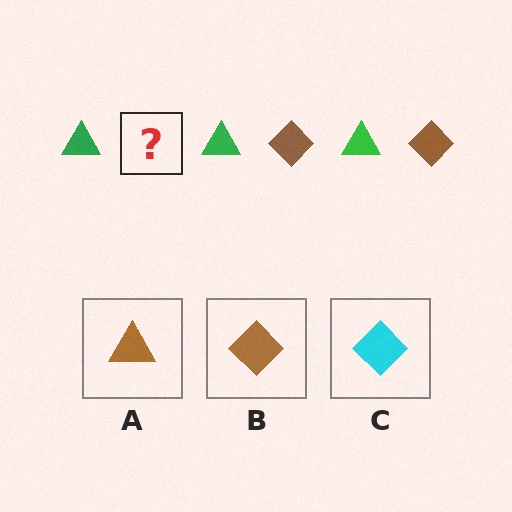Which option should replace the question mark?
Option B.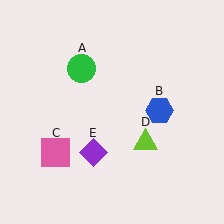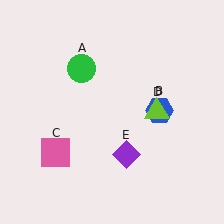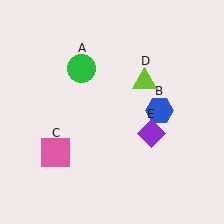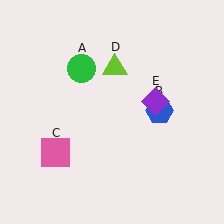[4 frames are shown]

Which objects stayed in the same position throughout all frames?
Green circle (object A) and blue hexagon (object B) and pink square (object C) remained stationary.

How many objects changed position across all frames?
2 objects changed position: lime triangle (object D), purple diamond (object E).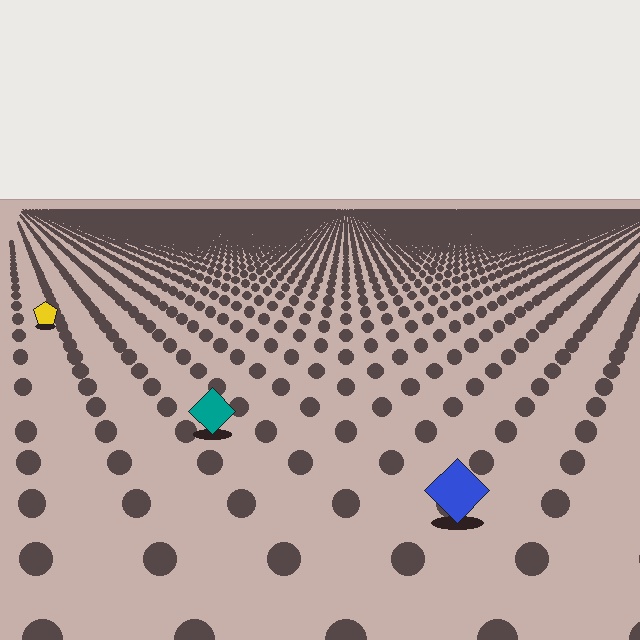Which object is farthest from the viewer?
The yellow pentagon is farthest from the viewer. It appears smaller and the ground texture around it is denser.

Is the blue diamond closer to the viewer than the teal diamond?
Yes. The blue diamond is closer — you can tell from the texture gradient: the ground texture is coarser near it.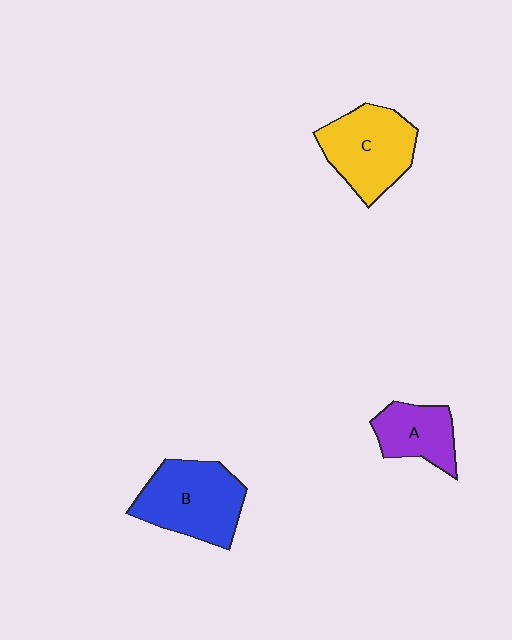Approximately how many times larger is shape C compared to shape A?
Approximately 1.5 times.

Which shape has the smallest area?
Shape A (purple).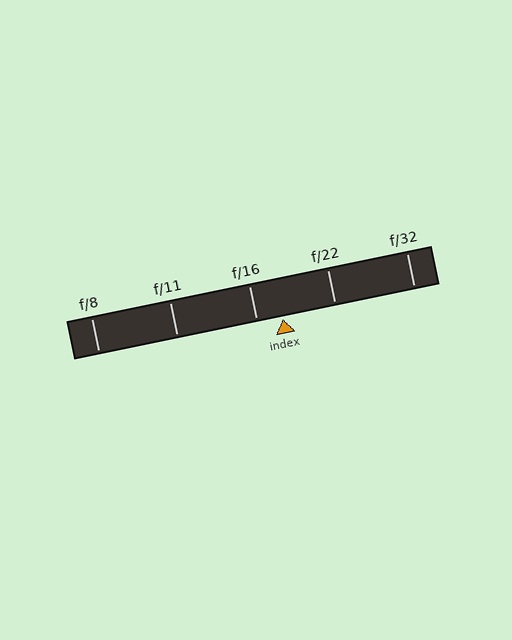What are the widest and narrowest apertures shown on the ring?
The widest aperture shown is f/8 and the narrowest is f/32.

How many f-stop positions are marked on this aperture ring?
There are 5 f-stop positions marked.